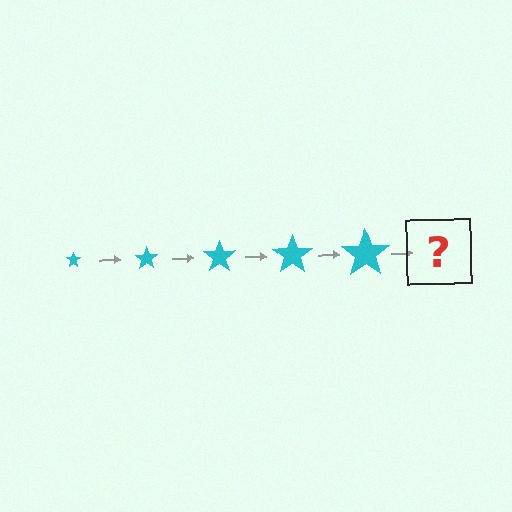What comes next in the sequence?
The next element should be a cyan star, larger than the previous one.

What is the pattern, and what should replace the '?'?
The pattern is that the star gets progressively larger each step. The '?' should be a cyan star, larger than the previous one.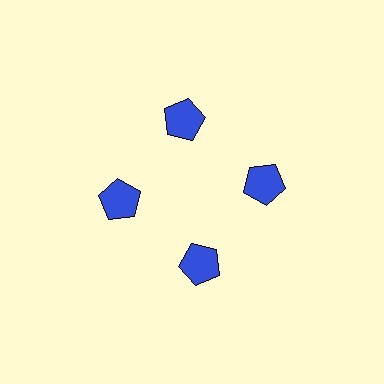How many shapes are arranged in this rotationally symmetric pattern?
There are 4 shapes, arranged in 4 groups of 1.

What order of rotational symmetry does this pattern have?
This pattern has 4-fold rotational symmetry.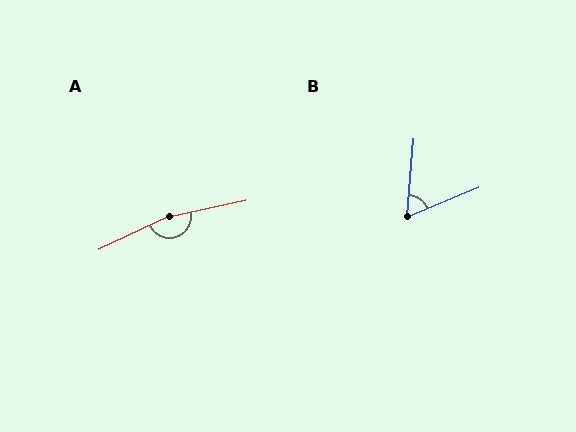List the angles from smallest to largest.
B (63°), A (166°).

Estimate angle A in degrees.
Approximately 166 degrees.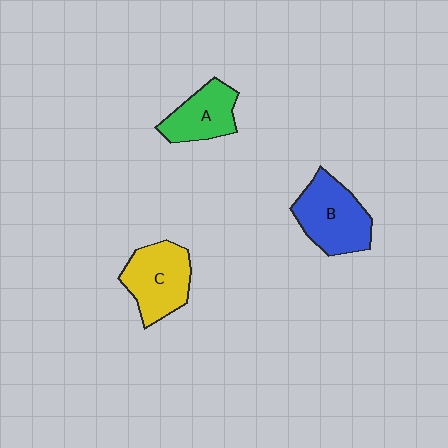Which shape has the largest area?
Shape B (blue).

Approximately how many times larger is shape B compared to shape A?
Approximately 1.4 times.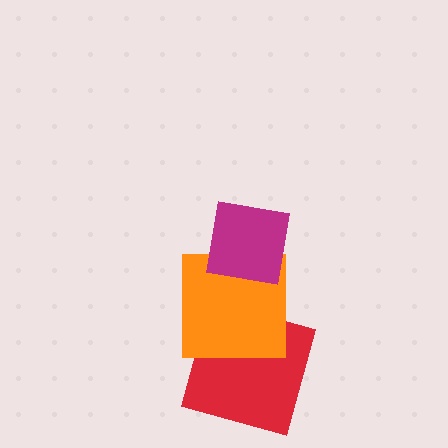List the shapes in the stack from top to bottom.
From top to bottom: the magenta square, the orange square, the red square.